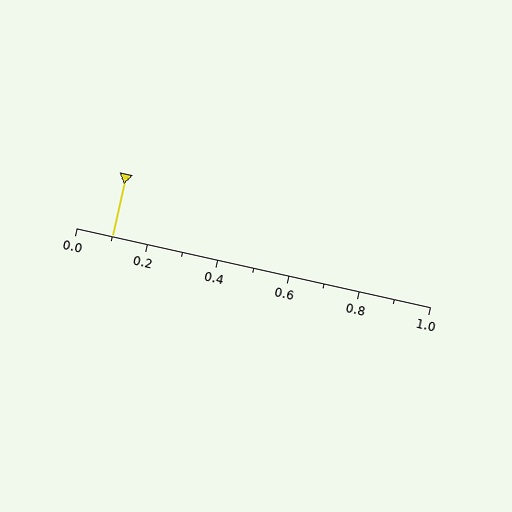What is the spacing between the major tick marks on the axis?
The major ticks are spaced 0.2 apart.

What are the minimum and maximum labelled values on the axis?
The axis runs from 0.0 to 1.0.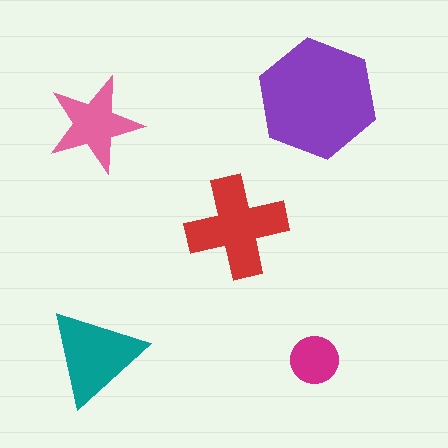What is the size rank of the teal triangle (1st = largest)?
3rd.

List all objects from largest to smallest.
The purple hexagon, the red cross, the teal triangle, the pink star, the magenta circle.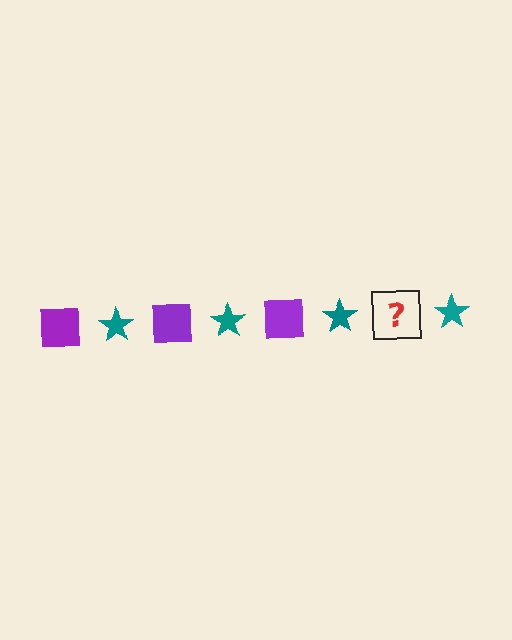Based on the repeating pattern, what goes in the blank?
The blank should be a purple square.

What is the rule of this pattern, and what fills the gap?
The rule is that the pattern alternates between purple square and teal star. The gap should be filled with a purple square.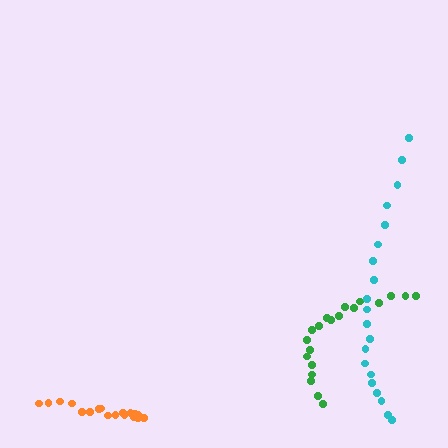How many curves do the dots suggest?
There are 3 distinct paths.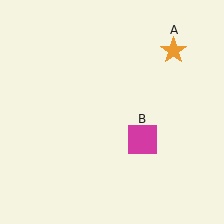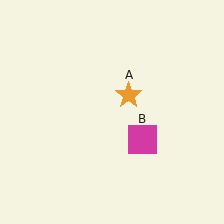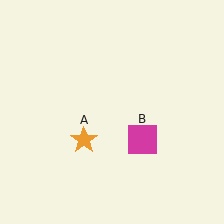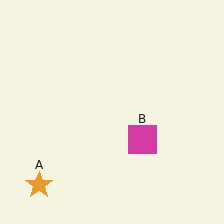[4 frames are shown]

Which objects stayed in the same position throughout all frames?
Magenta square (object B) remained stationary.